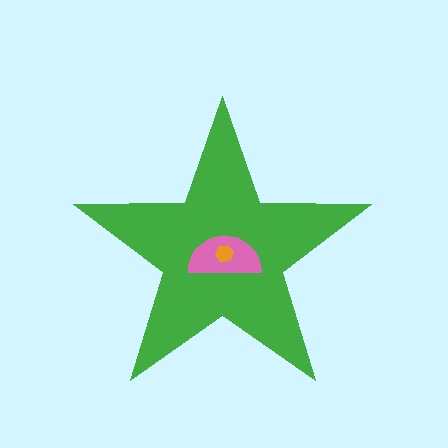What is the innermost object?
The orange hexagon.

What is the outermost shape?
The green star.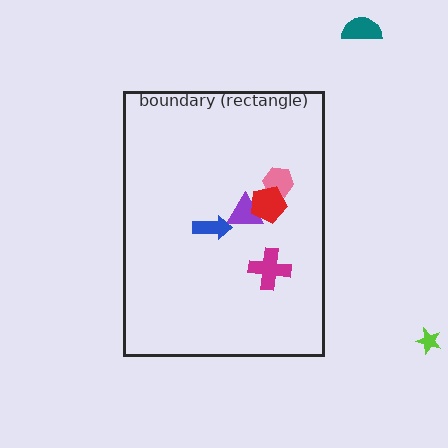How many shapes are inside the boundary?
5 inside, 2 outside.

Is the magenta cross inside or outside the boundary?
Inside.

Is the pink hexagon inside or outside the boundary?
Inside.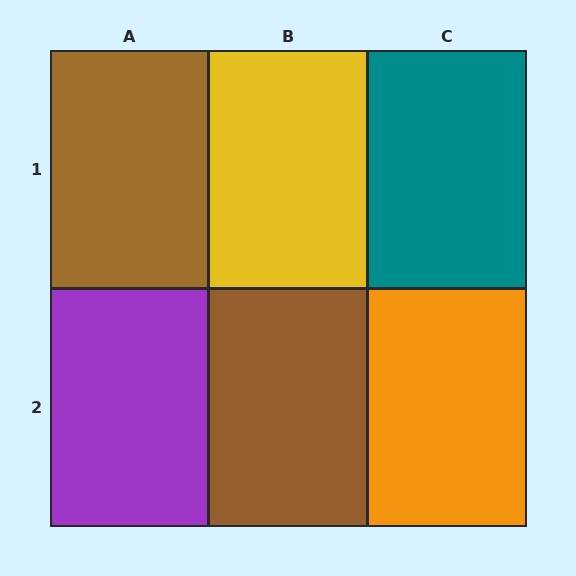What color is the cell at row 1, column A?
Brown.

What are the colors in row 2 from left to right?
Purple, brown, orange.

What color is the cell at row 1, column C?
Teal.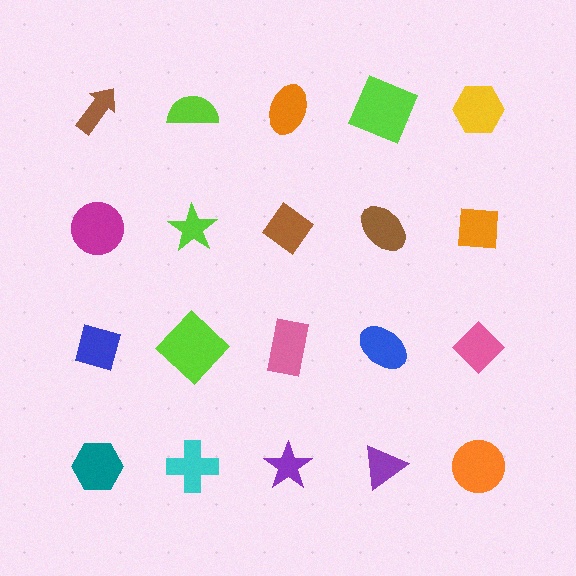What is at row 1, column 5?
A yellow hexagon.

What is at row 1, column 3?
An orange ellipse.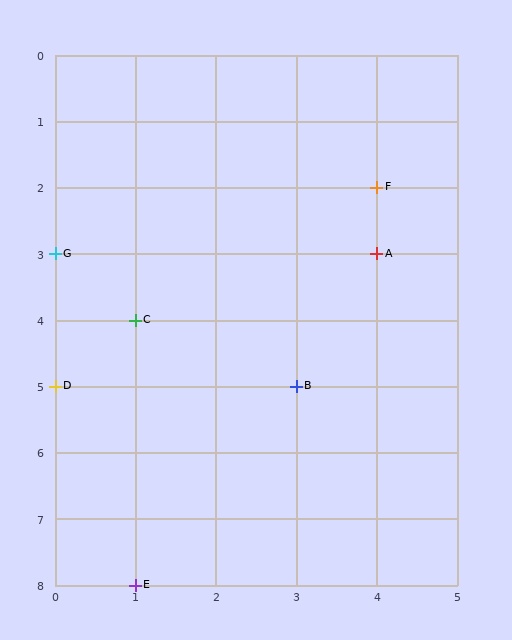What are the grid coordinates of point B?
Point B is at grid coordinates (3, 5).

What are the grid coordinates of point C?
Point C is at grid coordinates (1, 4).